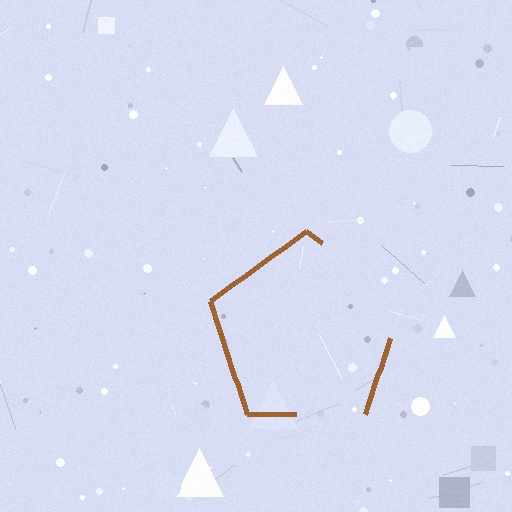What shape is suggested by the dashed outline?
The dashed outline suggests a pentagon.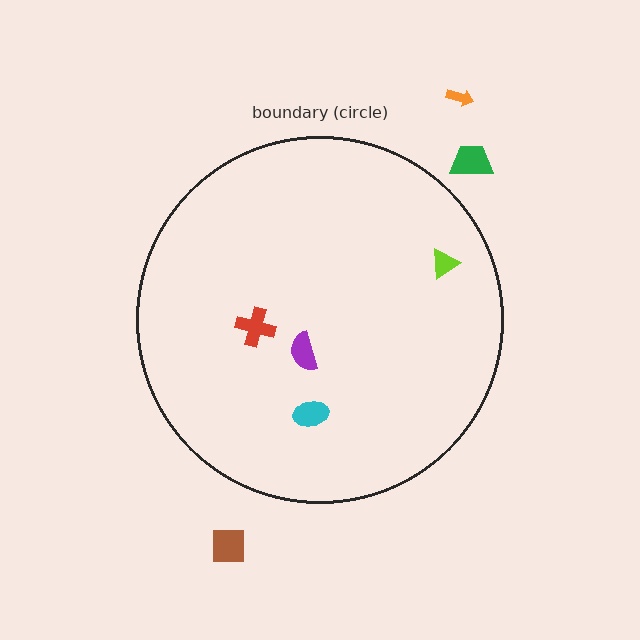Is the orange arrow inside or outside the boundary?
Outside.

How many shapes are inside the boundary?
4 inside, 3 outside.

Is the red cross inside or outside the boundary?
Inside.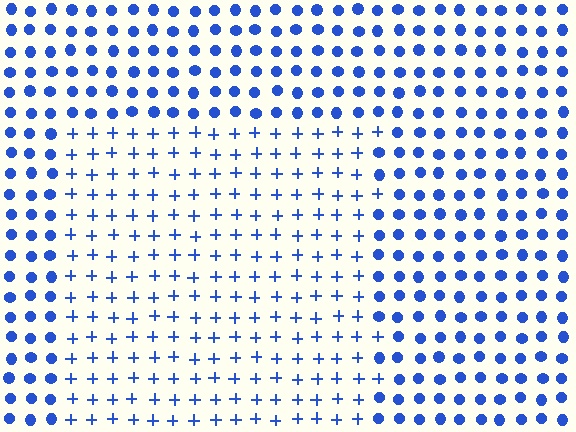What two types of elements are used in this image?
The image uses plus signs inside the rectangle region and circles outside it.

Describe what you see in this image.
The image is filled with small blue elements arranged in a uniform grid. A rectangle-shaped region contains plus signs, while the surrounding area contains circles. The boundary is defined purely by the change in element shape.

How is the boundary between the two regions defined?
The boundary is defined by a change in element shape: plus signs inside vs. circles outside. All elements share the same color and spacing.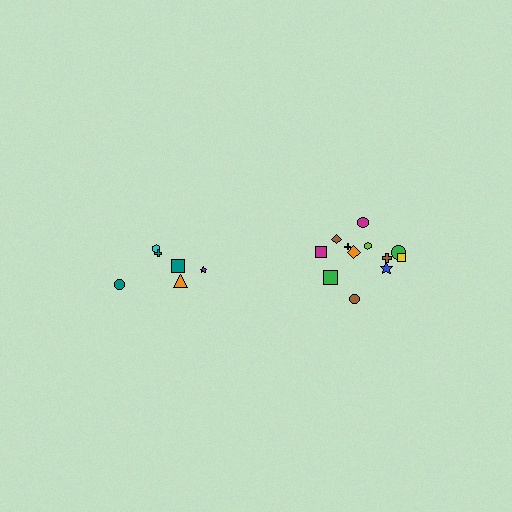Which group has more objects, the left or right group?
The right group.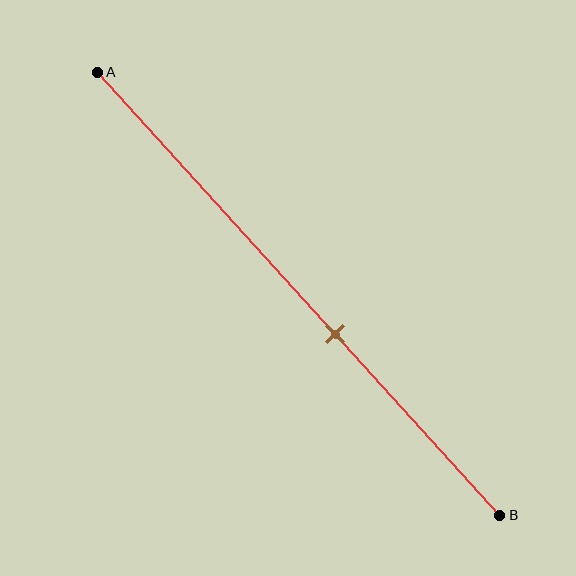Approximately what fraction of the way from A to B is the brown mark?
The brown mark is approximately 60% of the way from A to B.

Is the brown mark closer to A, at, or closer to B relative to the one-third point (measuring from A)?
The brown mark is closer to point B than the one-third point of segment AB.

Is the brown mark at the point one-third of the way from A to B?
No, the mark is at about 60% from A, not at the 33% one-third point.